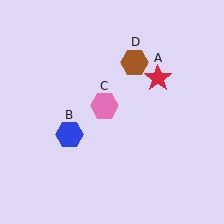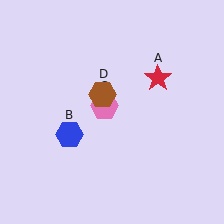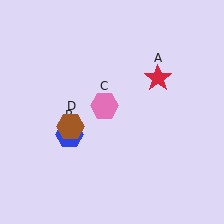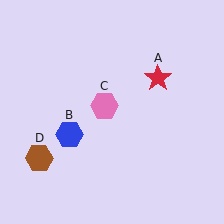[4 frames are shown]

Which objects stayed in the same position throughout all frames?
Red star (object A) and blue hexagon (object B) and pink hexagon (object C) remained stationary.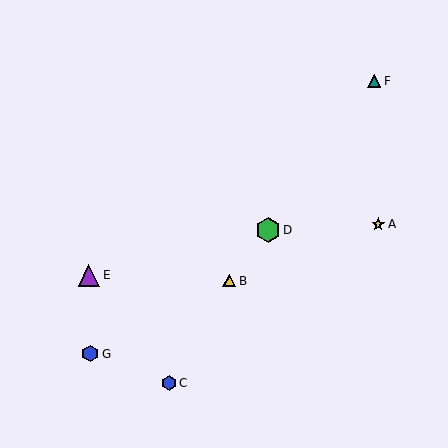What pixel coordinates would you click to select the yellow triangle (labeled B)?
Click at (229, 281) to select the yellow triangle B.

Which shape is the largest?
The green hexagon (labeled D) is the largest.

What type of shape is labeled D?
Shape D is a green hexagon.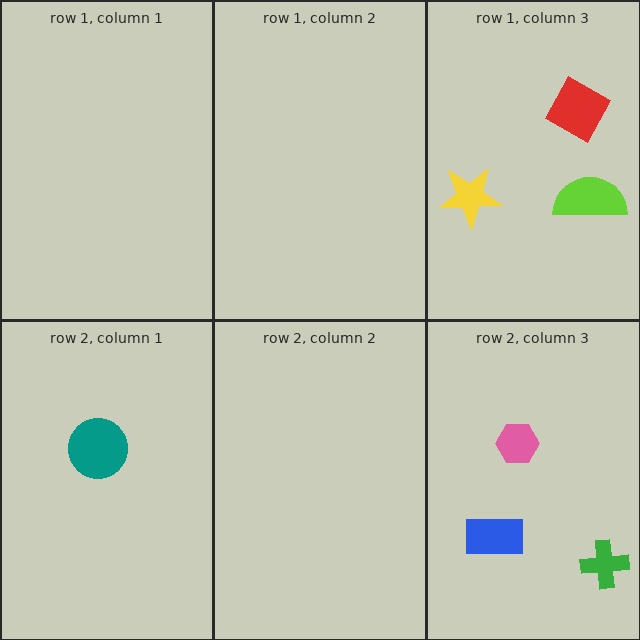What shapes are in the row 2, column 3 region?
The pink hexagon, the blue rectangle, the green cross.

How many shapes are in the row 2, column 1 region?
1.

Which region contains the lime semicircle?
The row 1, column 3 region.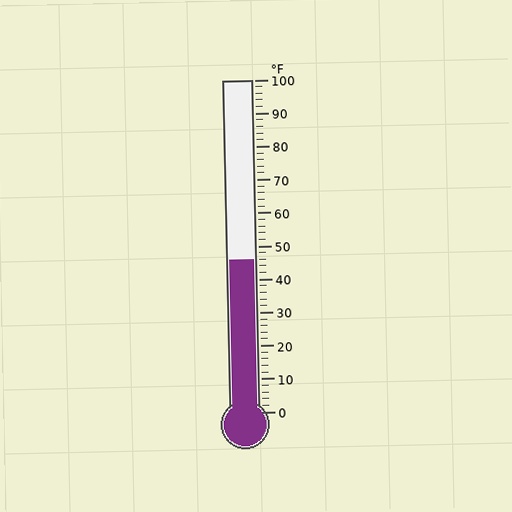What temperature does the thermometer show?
The thermometer shows approximately 46°F.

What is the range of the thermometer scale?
The thermometer scale ranges from 0°F to 100°F.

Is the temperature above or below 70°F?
The temperature is below 70°F.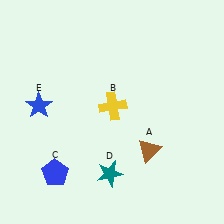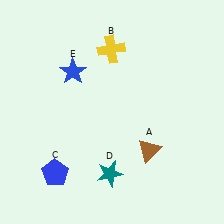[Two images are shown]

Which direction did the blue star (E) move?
The blue star (E) moved right.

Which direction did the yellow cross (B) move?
The yellow cross (B) moved up.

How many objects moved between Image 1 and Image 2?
2 objects moved between the two images.